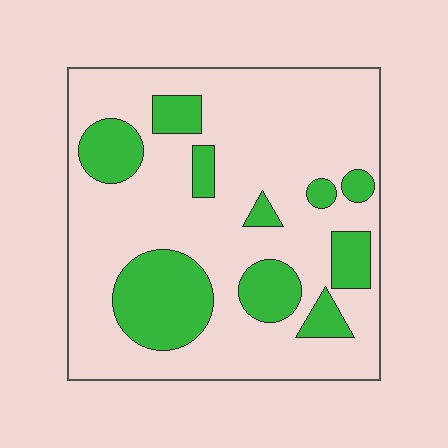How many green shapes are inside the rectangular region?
10.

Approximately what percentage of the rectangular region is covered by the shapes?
Approximately 25%.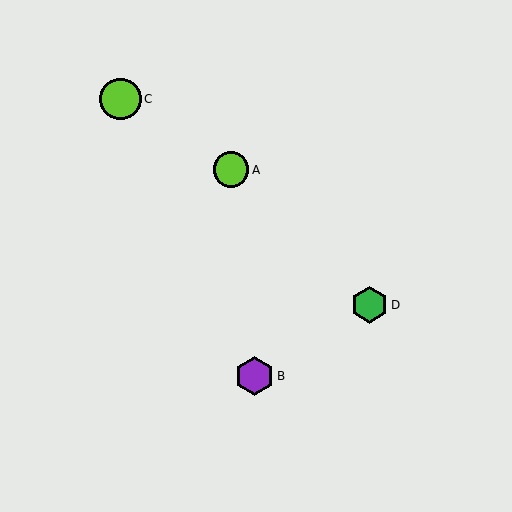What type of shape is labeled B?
Shape B is a purple hexagon.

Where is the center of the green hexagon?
The center of the green hexagon is at (369, 305).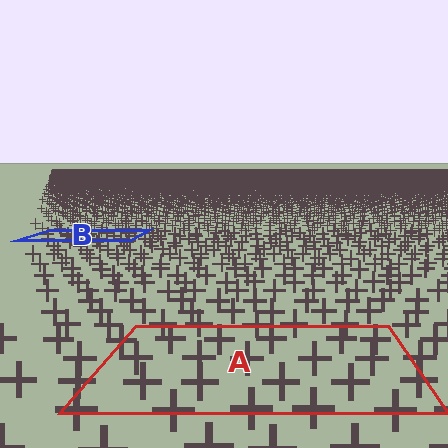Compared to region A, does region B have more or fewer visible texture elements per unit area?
Region B has more texture elements per unit area — they are packed more densely because it is farther away.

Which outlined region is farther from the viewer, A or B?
Region B is farther from the viewer — the texture elements inside it appear smaller and more densely packed.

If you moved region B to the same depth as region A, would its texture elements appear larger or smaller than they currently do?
They would appear larger. At a closer depth, the same texture elements are projected at a bigger on-screen size.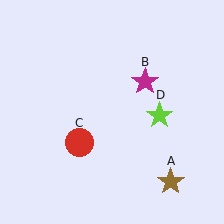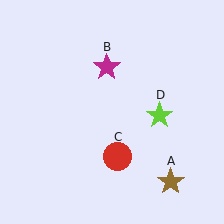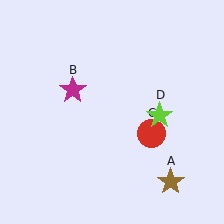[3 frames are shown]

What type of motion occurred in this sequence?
The magenta star (object B), red circle (object C) rotated counterclockwise around the center of the scene.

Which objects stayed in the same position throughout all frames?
Brown star (object A) and lime star (object D) remained stationary.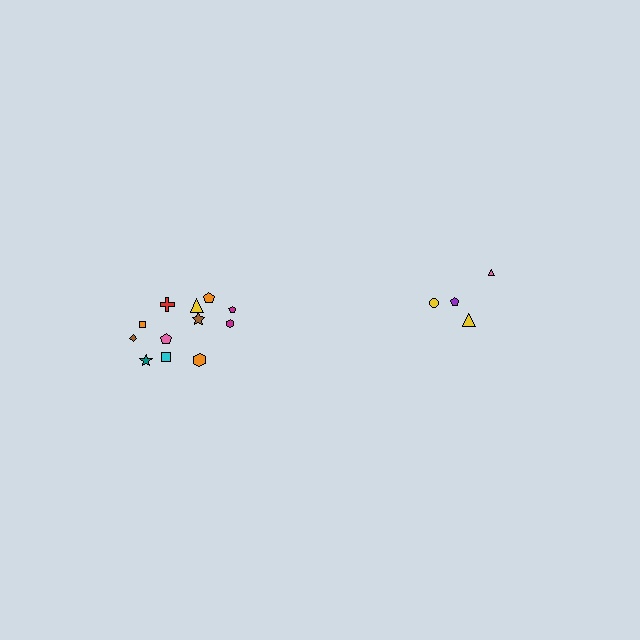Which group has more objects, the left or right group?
The left group.